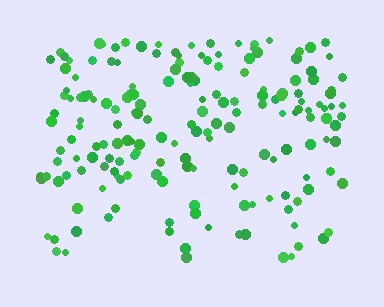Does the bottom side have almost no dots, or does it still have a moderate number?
Still a moderate number, just noticeably fewer than the top.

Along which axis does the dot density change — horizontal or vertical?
Vertical.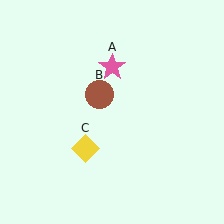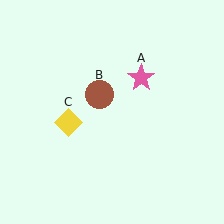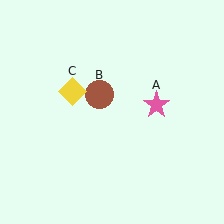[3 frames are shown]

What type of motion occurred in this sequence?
The pink star (object A), yellow diamond (object C) rotated clockwise around the center of the scene.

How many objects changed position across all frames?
2 objects changed position: pink star (object A), yellow diamond (object C).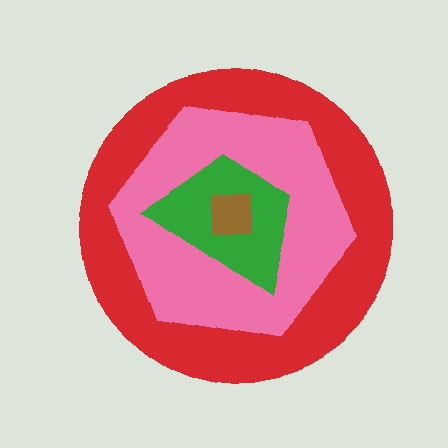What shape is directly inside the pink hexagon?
The green trapezoid.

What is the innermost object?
The brown square.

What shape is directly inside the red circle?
The pink hexagon.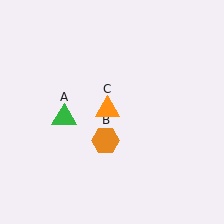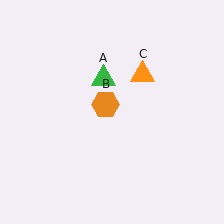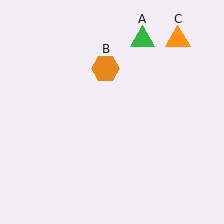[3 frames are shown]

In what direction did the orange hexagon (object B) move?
The orange hexagon (object B) moved up.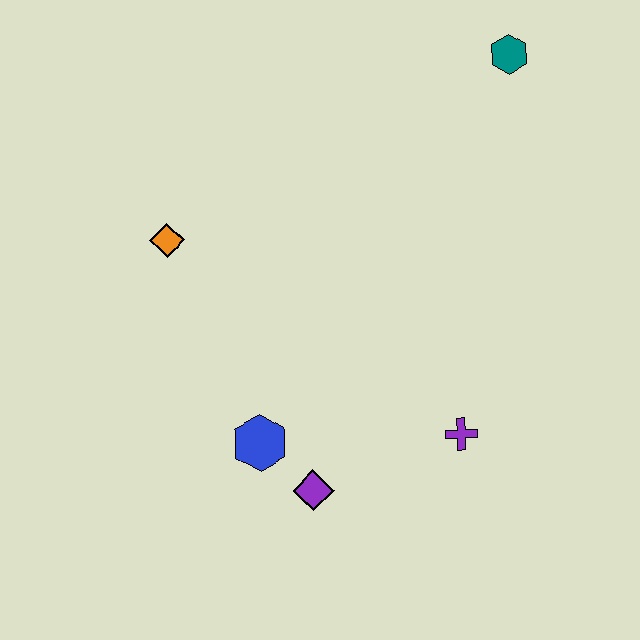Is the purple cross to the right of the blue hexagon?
Yes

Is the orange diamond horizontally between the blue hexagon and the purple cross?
No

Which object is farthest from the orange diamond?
The teal hexagon is farthest from the orange diamond.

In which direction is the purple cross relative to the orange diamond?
The purple cross is to the right of the orange diamond.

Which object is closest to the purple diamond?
The blue hexagon is closest to the purple diamond.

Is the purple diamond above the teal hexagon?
No